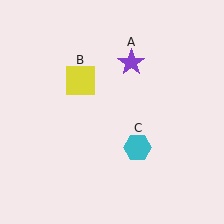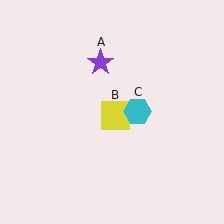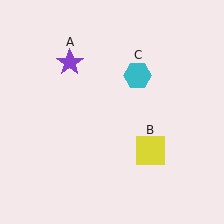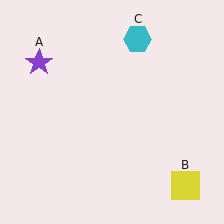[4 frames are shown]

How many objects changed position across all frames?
3 objects changed position: purple star (object A), yellow square (object B), cyan hexagon (object C).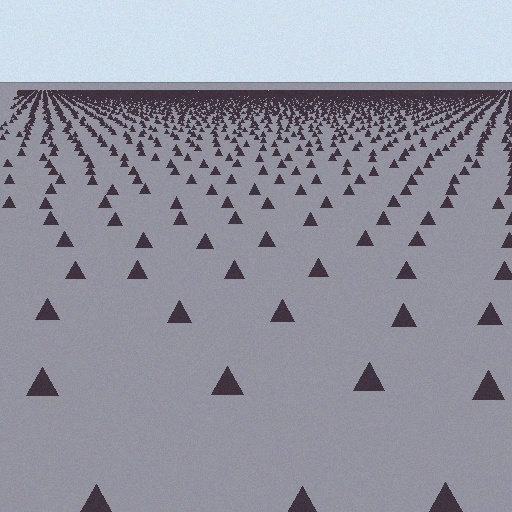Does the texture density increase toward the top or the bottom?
Density increases toward the top.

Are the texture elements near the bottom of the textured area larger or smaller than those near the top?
Larger. Near the bottom, elements are closer to the viewer and appear at a bigger on-screen size.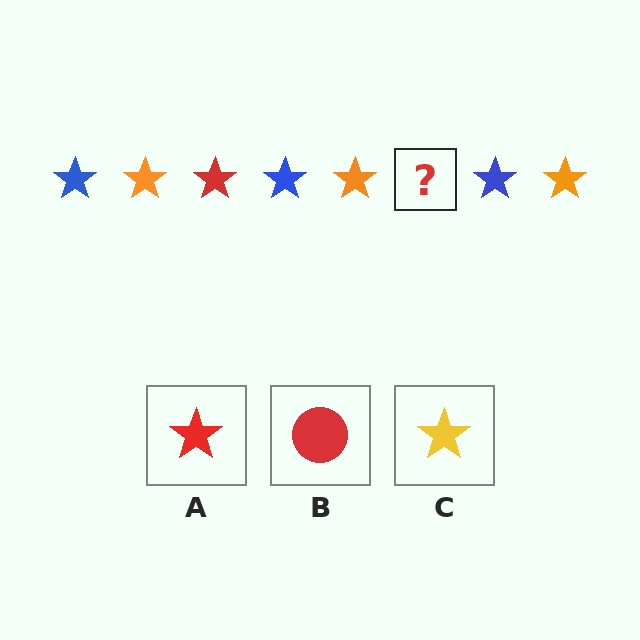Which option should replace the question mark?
Option A.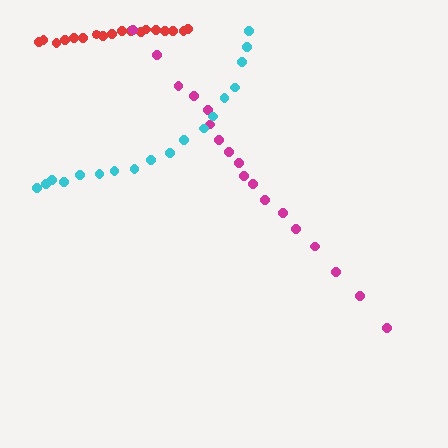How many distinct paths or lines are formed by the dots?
There are 3 distinct paths.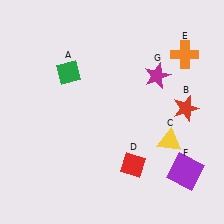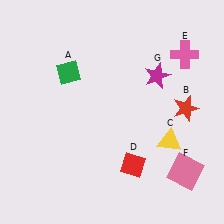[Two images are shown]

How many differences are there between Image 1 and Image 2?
There are 2 differences between the two images.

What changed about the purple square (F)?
In Image 1, F is purple. In Image 2, it changed to pink.